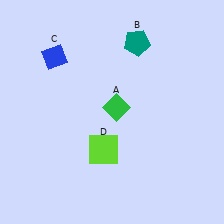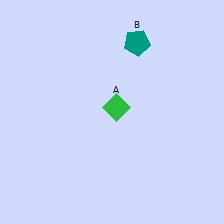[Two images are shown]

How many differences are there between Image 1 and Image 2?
There are 2 differences between the two images.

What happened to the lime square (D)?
The lime square (D) was removed in Image 2. It was in the bottom-left area of Image 1.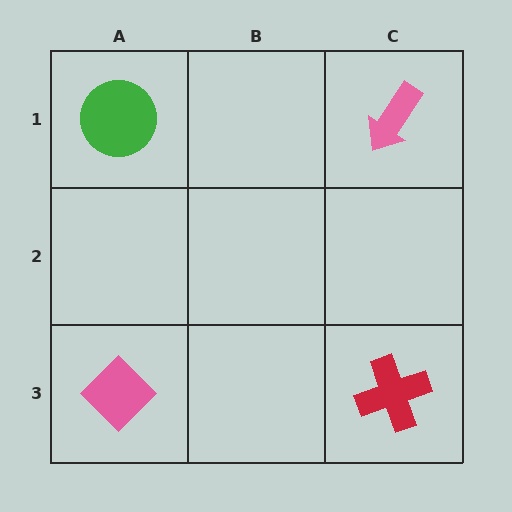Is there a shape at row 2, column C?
No, that cell is empty.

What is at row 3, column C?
A red cross.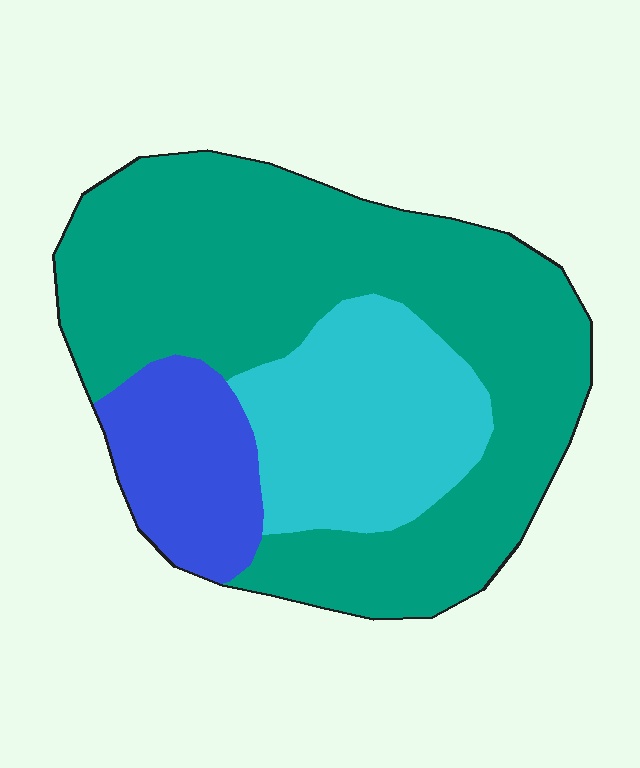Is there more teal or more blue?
Teal.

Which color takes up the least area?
Blue, at roughly 15%.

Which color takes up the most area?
Teal, at roughly 60%.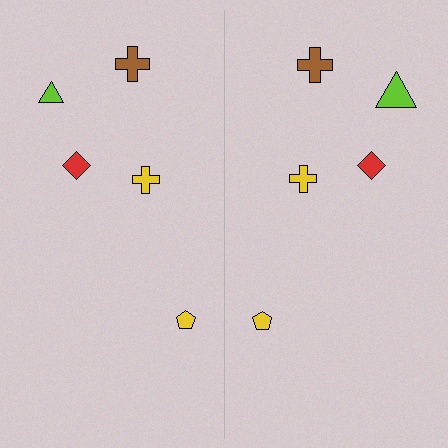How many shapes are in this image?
There are 10 shapes in this image.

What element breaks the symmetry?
The lime triangle on the right side has a different size than its mirror counterpart.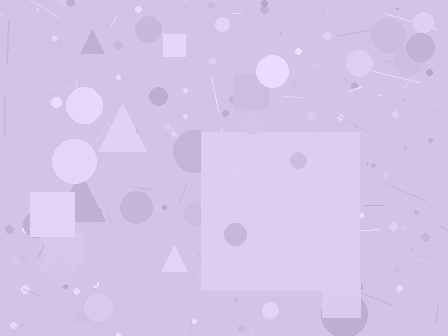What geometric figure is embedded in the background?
A square is embedded in the background.